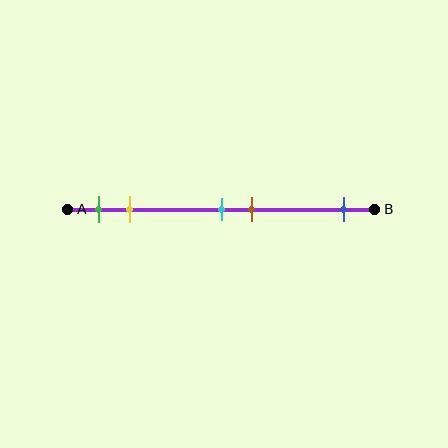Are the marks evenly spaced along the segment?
No, the marks are not evenly spaced.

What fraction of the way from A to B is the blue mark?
The blue mark is approximately 90% (0.9) of the way from A to B.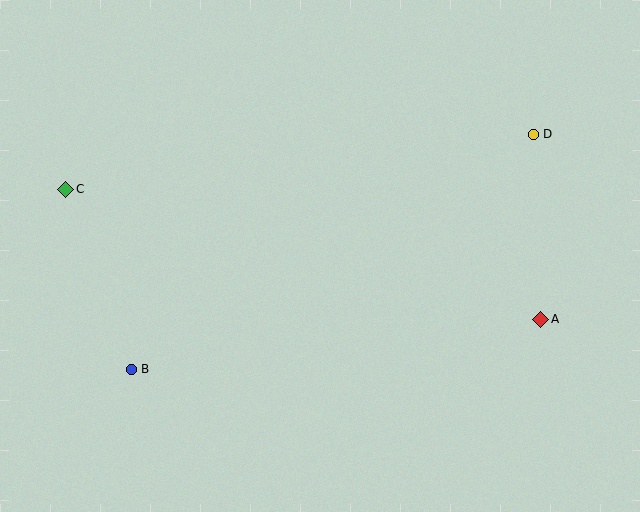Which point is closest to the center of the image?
Point B at (131, 369) is closest to the center.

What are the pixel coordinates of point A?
Point A is at (541, 319).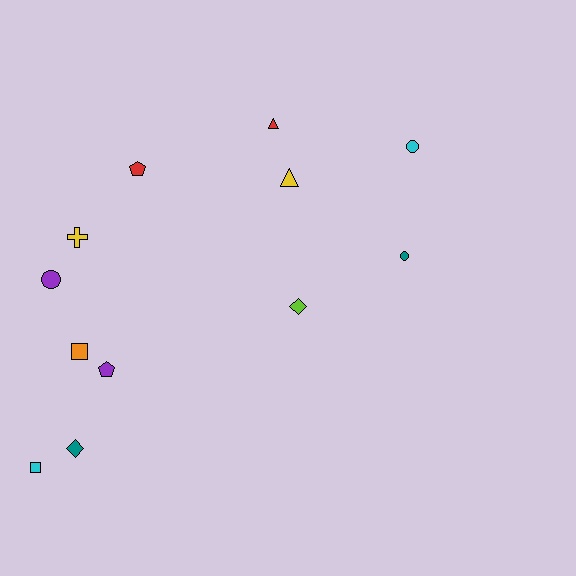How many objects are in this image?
There are 12 objects.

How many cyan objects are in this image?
There are 2 cyan objects.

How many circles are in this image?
There are 3 circles.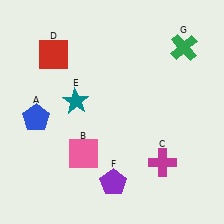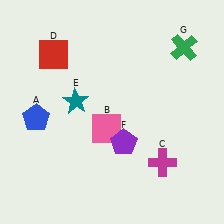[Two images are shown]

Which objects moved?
The objects that moved are: the pink square (B), the purple pentagon (F).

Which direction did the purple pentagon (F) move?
The purple pentagon (F) moved up.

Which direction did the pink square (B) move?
The pink square (B) moved up.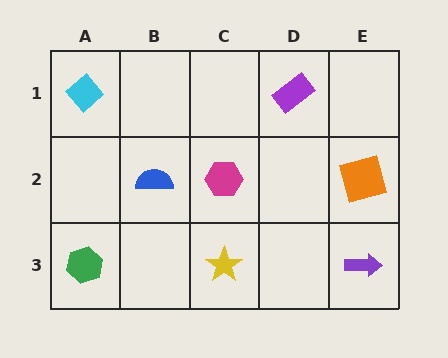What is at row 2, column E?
An orange square.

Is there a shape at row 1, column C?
No, that cell is empty.